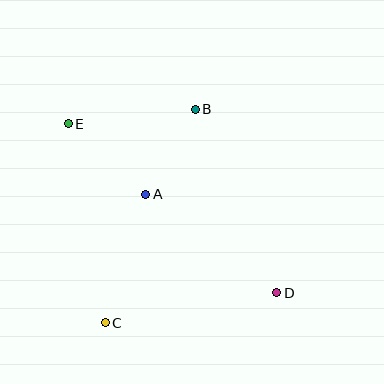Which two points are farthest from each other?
Points D and E are farthest from each other.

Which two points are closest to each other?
Points A and B are closest to each other.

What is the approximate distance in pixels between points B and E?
The distance between B and E is approximately 128 pixels.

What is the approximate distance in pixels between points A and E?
The distance between A and E is approximately 105 pixels.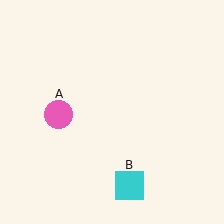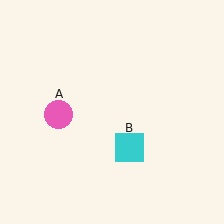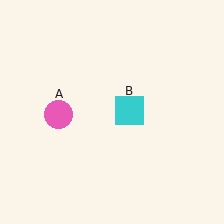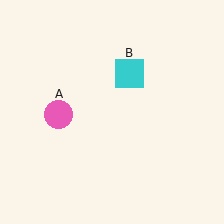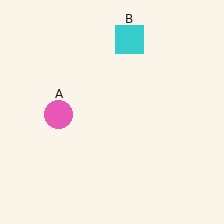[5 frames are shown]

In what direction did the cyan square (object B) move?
The cyan square (object B) moved up.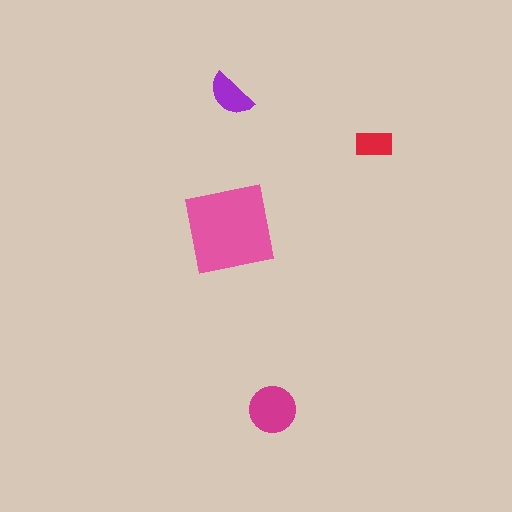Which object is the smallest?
The red rectangle.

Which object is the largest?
The pink square.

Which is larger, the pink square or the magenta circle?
The pink square.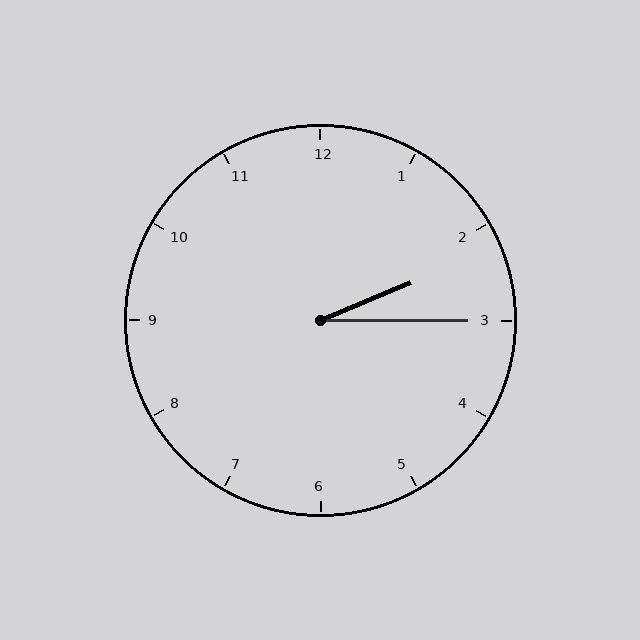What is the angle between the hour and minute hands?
Approximately 22 degrees.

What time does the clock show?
2:15.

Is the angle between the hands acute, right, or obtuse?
It is acute.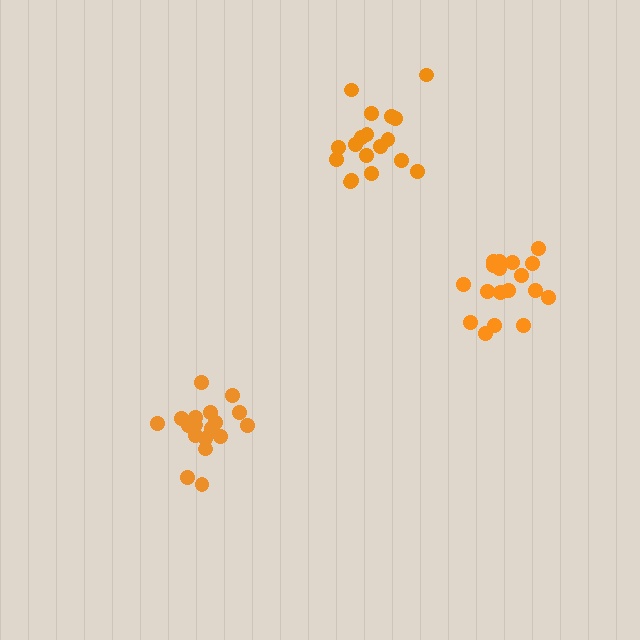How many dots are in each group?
Group 1: 18 dots, Group 2: 18 dots, Group 3: 18 dots (54 total).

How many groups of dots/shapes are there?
There are 3 groups.